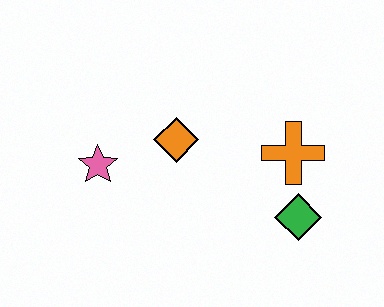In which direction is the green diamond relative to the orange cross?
The green diamond is below the orange cross.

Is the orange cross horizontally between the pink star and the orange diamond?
No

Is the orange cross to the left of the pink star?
No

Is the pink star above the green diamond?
Yes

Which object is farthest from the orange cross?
The pink star is farthest from the orange cross.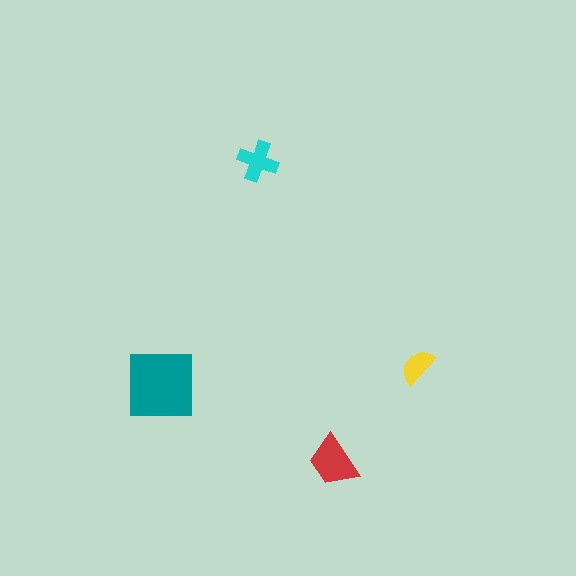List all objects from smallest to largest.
The yellow semicircle, the cyan cross, the red trapezoid, the teal square.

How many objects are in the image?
There are 4 objects in the image.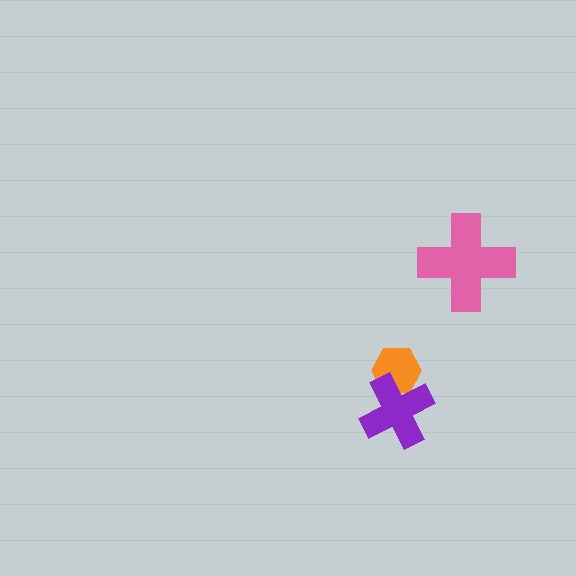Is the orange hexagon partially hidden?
Yes, it is partially covered by another shape.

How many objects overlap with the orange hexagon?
1 object overlaps with the orange hexagon.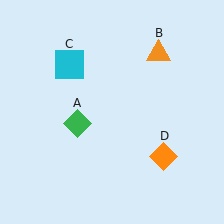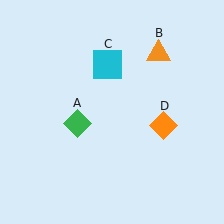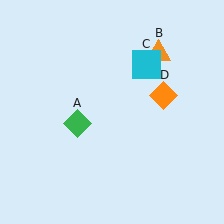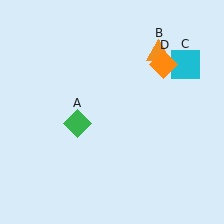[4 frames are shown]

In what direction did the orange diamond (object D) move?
The orange diamond (object D) moved up.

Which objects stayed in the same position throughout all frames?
Green diamond (object A) and orange triangle (object B) remained stationary.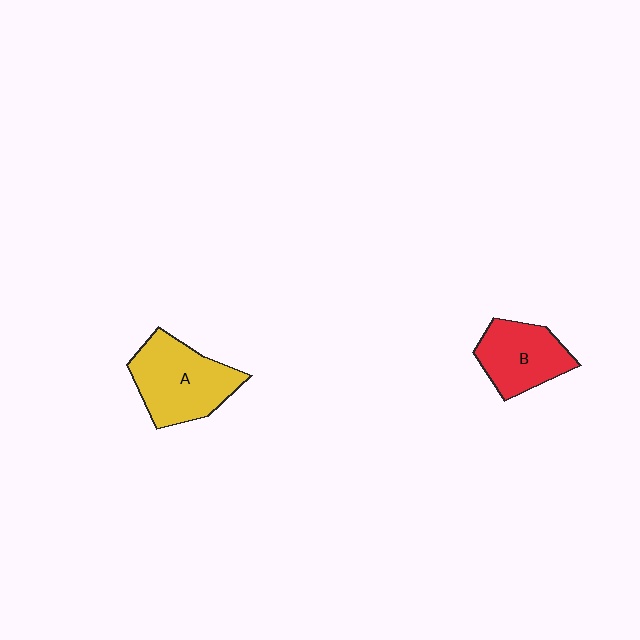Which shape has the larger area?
Shape A (yellow).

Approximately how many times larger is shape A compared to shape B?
Approximately 1.3 times.